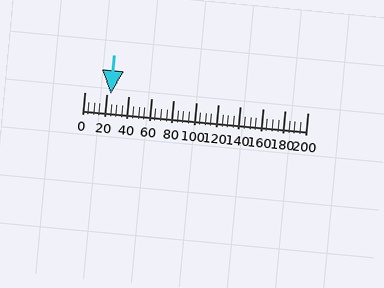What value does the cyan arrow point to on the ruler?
The cyan arrow points to approximately 24.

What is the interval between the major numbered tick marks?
The major tick marks are spaced 20 units apart.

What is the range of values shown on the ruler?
The ruler shows values from 0 to 200.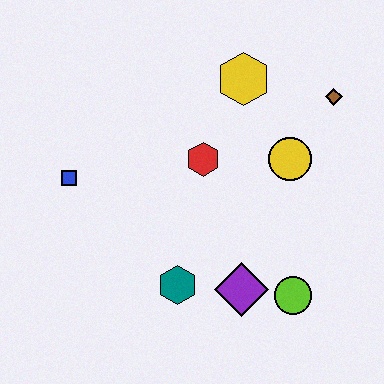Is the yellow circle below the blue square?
No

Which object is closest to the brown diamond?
The yellow circle is closest to the brown diamond.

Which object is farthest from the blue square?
The brown diamond is farthest from the blue square.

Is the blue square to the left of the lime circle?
Yes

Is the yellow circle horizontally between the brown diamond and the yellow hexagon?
Yes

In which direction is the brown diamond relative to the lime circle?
The brown diamond is above the lime circle.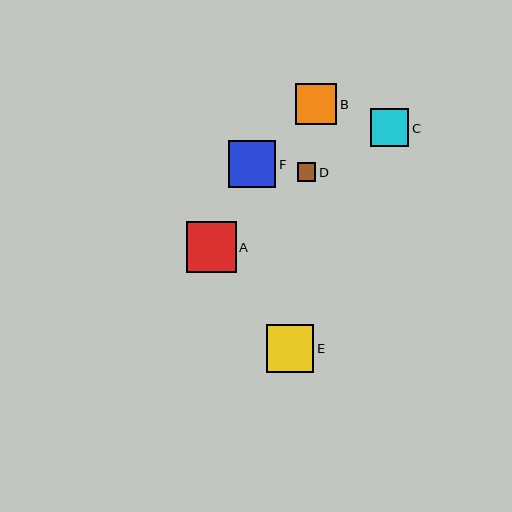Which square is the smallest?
Square D is the smallest with a size of approximately 19 pixels.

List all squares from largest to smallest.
From largest to smallest: A, E, F, B, C, D.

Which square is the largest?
Square A is the largest with a size of approximately 50 pixels.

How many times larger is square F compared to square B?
Square F is approximately 1.1 times the size of square B.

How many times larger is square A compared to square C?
Square A is approximately 1.3 times the size of square C.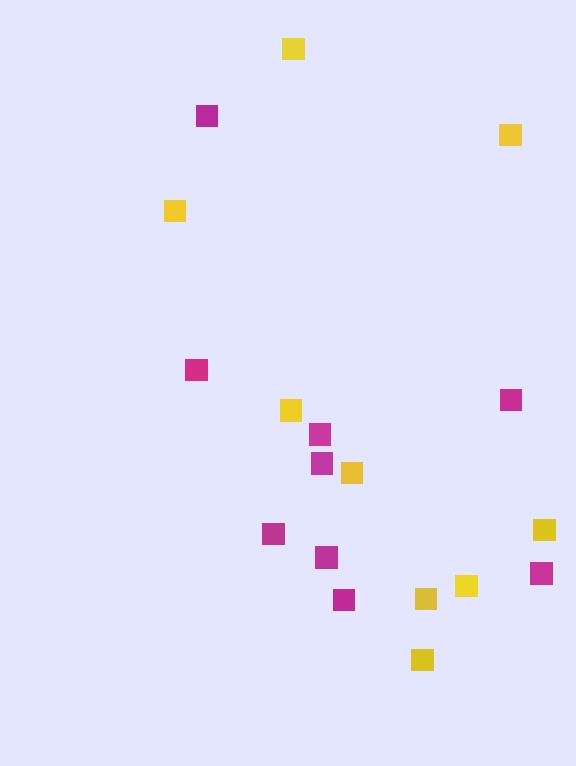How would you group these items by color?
There are 2 groups: one group of yellow squares (9) and one group of magenta squares (9).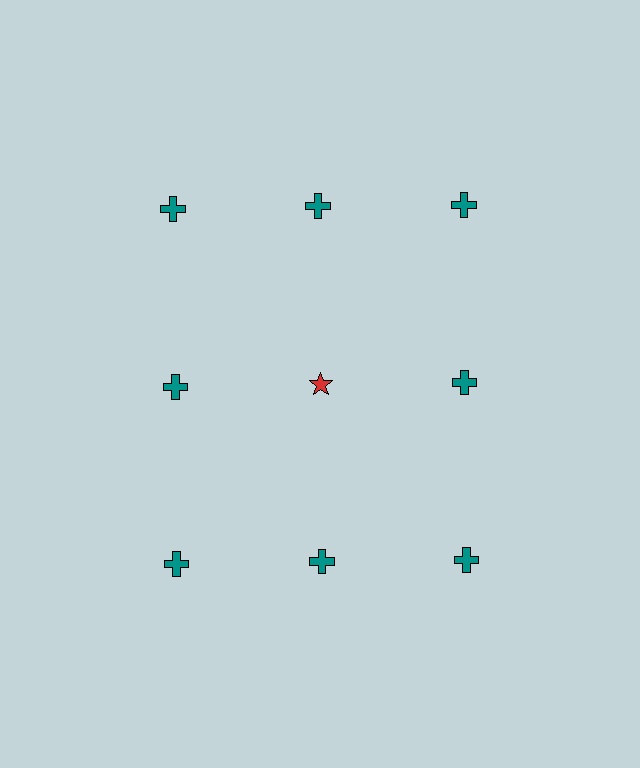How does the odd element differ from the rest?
It differs in both color (red instead of teal) and shape (star instead of cross).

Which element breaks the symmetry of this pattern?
The red star in the second row, second from left column breaks the symmetry. All other shapes are teal crosses.